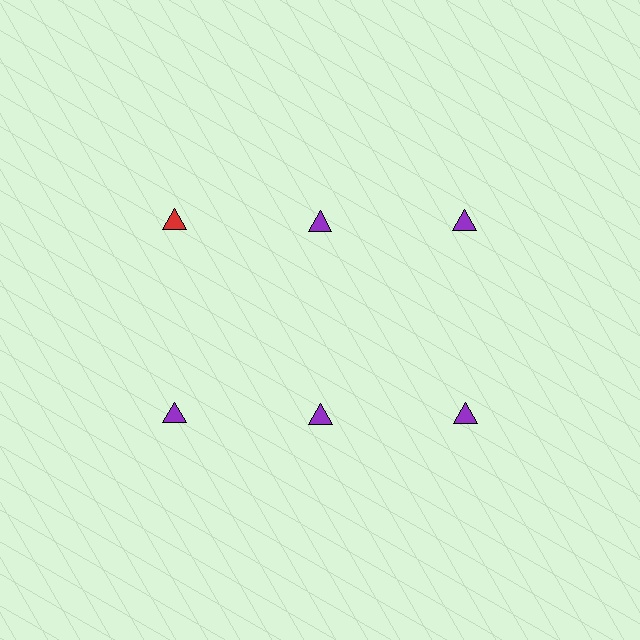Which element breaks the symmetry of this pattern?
The red triangle in the top row, leftmost column breaks the symmetry. All other shapes are purple triangles.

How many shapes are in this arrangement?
There are 6 shapes arranged in a grid pattern.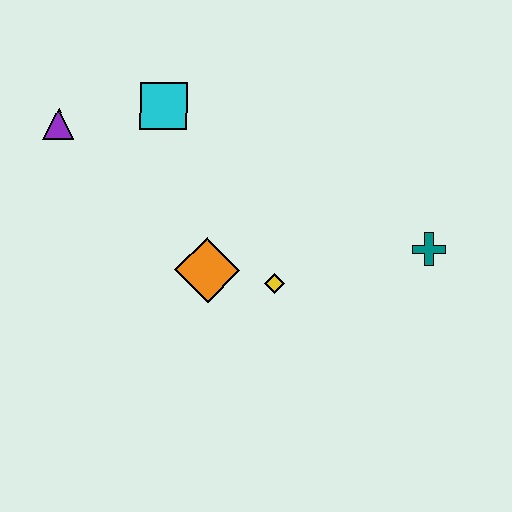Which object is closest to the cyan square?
The purple triangle is closest to the cyan square.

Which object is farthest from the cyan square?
The teal cross is farthest from the cyan square.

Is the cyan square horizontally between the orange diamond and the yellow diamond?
No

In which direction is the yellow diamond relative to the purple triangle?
The yellow diamond is to the right of the purple triangle.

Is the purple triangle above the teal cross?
Yes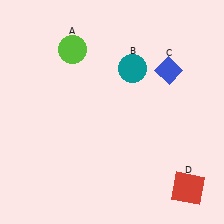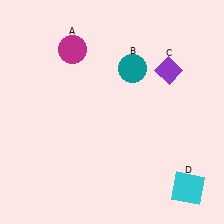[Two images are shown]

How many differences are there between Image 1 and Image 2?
There are 3 differences between the two images.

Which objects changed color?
A changed from lime to magenta. C changed from blue to purple. D changed from red to cyan.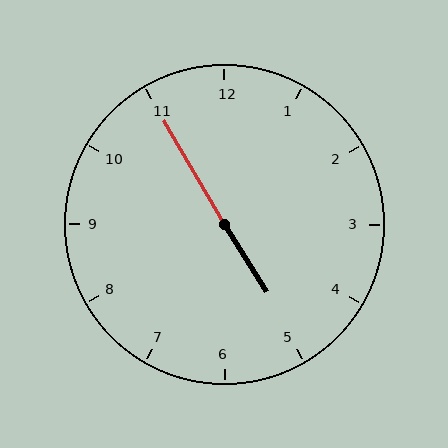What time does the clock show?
4:55.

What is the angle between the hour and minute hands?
Approximately 178 degrees.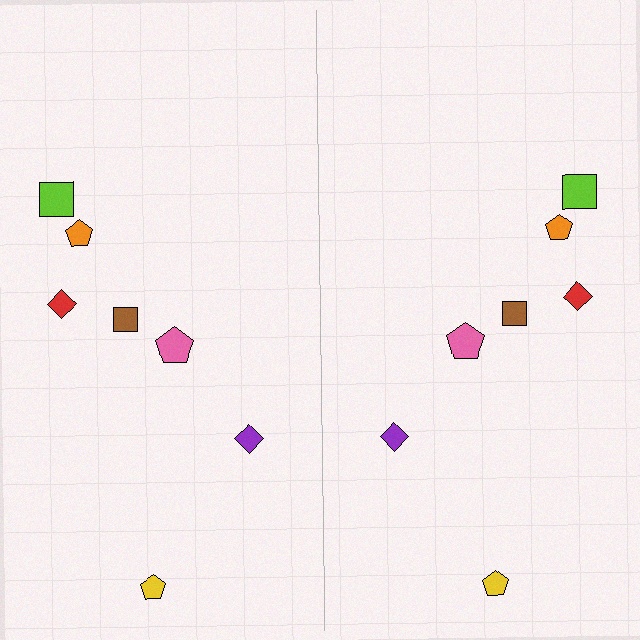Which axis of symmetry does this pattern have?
The pattern has a vertical axis of symmetry running through the center of the image.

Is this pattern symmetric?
Yes, this pattern has bilateral (reflection) symmetry.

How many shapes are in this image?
There are 14 shapes in this image.